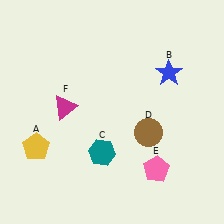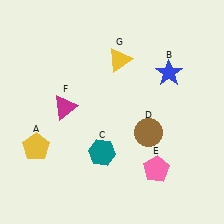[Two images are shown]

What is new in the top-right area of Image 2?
A yellow triangle (G) was added in the top-right area of Image 2.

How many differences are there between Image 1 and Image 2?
There is 1 difference between the two images.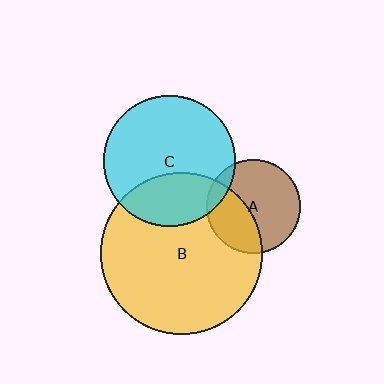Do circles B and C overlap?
Yes.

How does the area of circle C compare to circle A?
Approximately 2.0 times.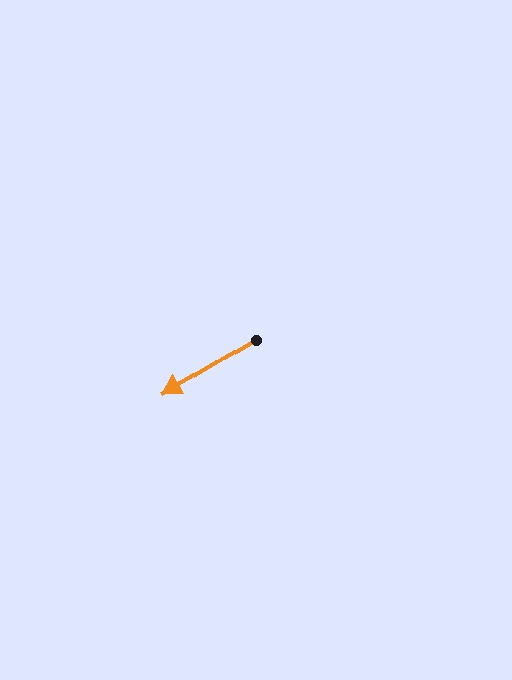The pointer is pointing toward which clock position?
Roughly 8 o'clock.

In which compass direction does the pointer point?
Southwest.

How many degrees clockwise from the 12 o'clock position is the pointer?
Approximately 239 degrees.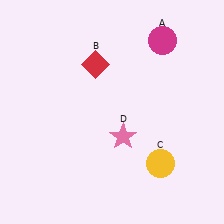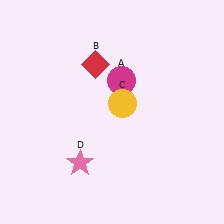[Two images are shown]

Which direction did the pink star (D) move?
The pink star (D) moved left.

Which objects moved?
The objects that moved are: the magenta circle (A), the yellow circle (C), the pink star (D).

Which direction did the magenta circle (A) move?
The magenta circle (A) moved left.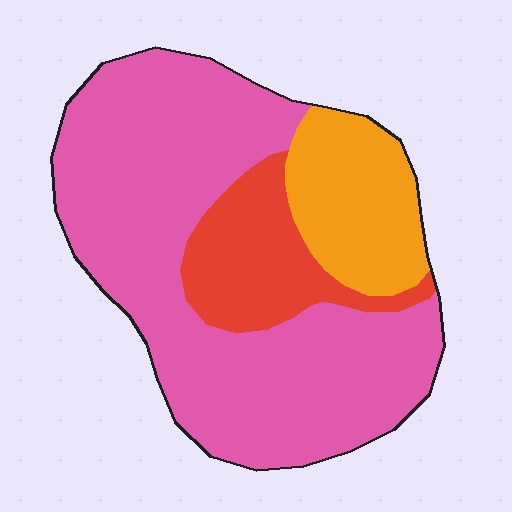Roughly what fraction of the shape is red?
Red covers roughly 15% of the shape.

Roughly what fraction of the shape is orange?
Orange covers 17% of the shape.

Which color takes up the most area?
Pink, at roughly 65%.